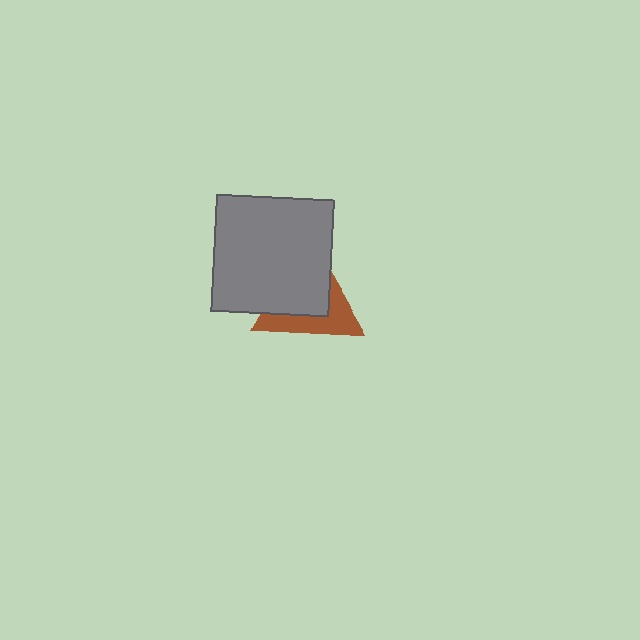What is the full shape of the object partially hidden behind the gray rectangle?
The partially hidden object is a brown triangle.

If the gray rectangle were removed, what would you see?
You would see the complete brown triangle.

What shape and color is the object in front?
The object in front is a gray rectangle.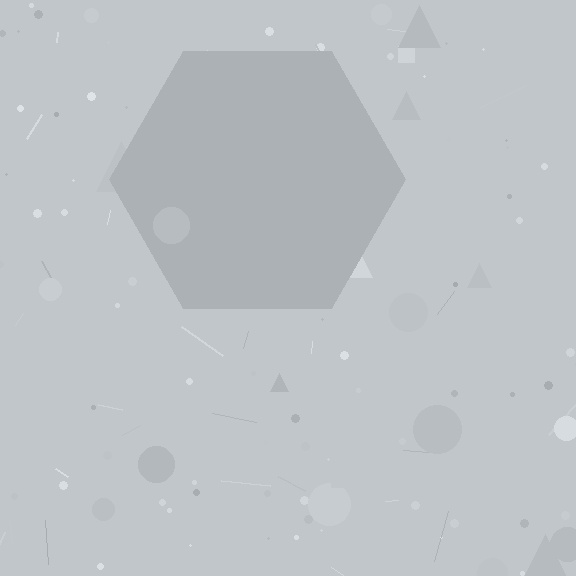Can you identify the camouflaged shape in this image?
The camouflaged shape is a hexagon.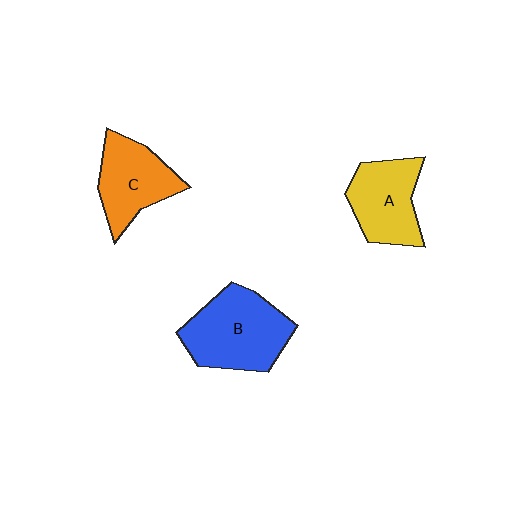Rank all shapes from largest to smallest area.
From largest to smallest: B (blue), A (yellow), C (orange).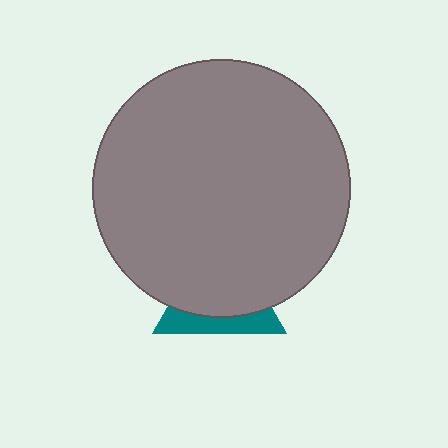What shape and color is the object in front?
The object in front is a gray circle.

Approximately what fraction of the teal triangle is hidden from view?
Roughly 70% of the teal triangle is hidden behind the gray circle.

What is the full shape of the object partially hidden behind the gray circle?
The partially hidden object is a teal triangle.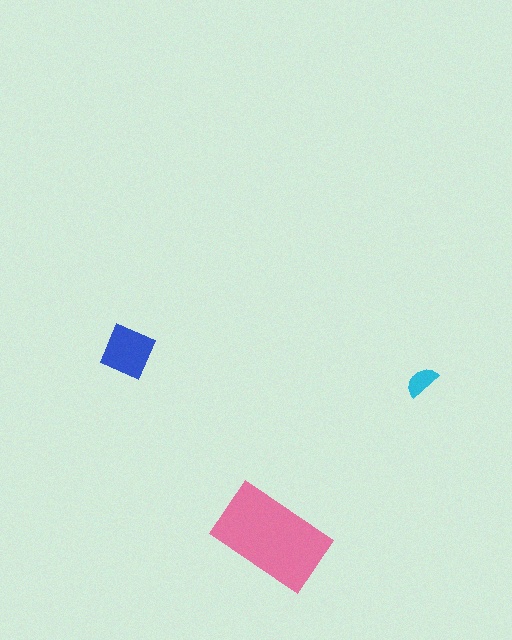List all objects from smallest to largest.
The cyan semicircle, the blue diamond, the pink rectangle.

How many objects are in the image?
There are 3 objects in the image.